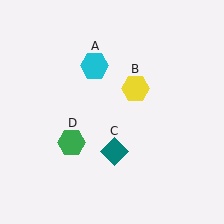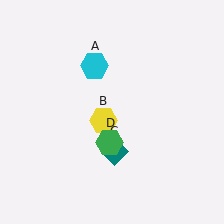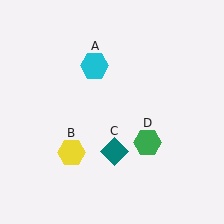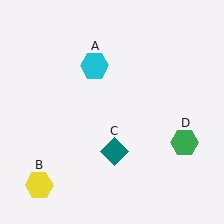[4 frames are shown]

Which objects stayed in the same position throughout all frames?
Cyan hexagon (object A) and teal diamond (object C) remained stationary.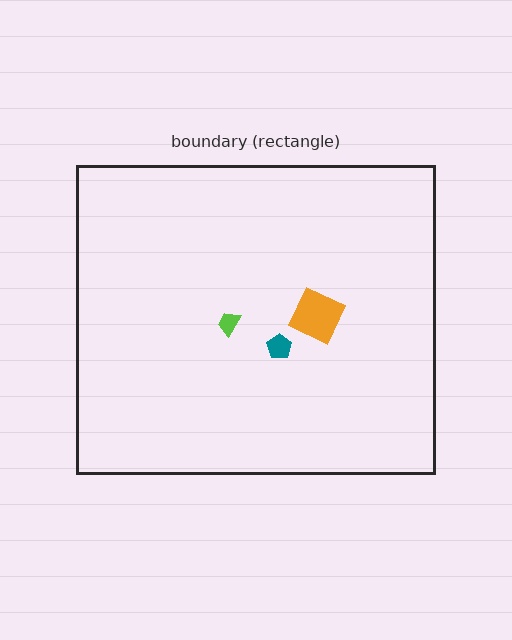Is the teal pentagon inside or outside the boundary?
Inside.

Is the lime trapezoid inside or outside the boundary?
Inside.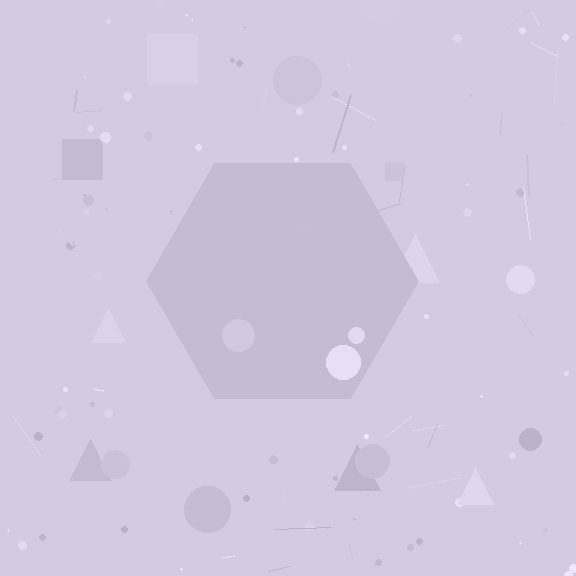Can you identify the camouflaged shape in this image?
The camouflaged shape is a hexagon.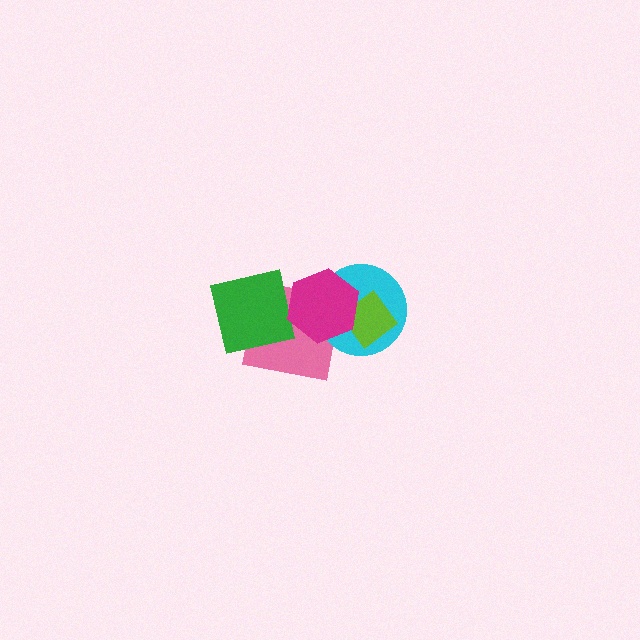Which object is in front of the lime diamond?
The magenta hexagon is in front of the lime diamond.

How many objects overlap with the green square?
2 objects overlap with the green square.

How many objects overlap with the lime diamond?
2 objects overlap with the lime diamond.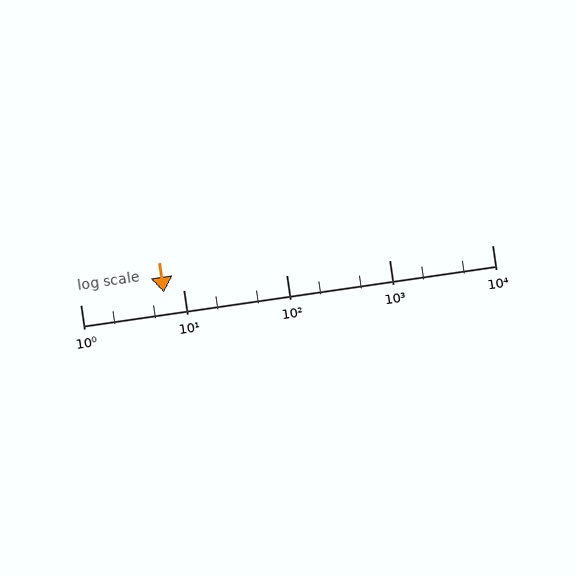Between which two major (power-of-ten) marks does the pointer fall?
The pointer is between 1 and 10.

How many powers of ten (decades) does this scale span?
The scale spans 4 decades, from 1 to 10000.